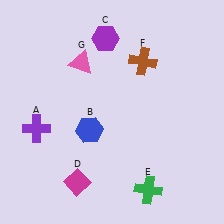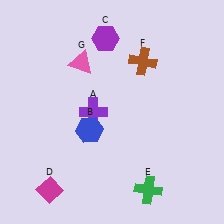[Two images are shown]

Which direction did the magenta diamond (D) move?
The magenta diamond (D) moved left.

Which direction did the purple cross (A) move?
The purple cross (A) moved right.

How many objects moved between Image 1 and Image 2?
2 objects moved between the two images.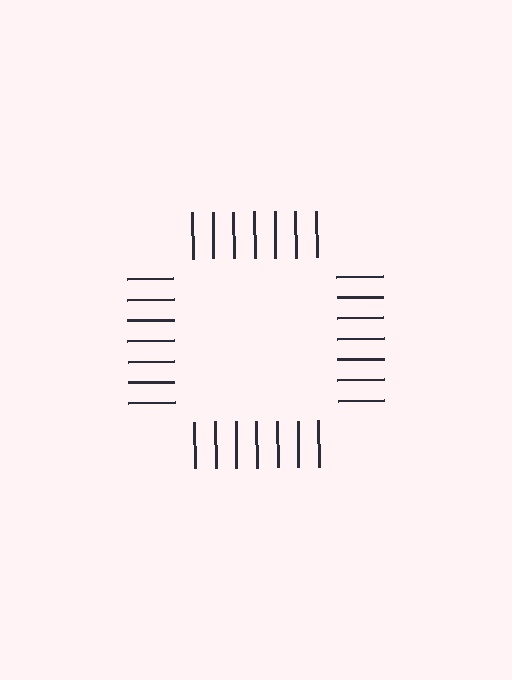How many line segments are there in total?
28 — 7 along each of the 4 edges.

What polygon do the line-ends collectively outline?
An illusory square — the line segments terminate on its edges but no continuous stroke is drawn.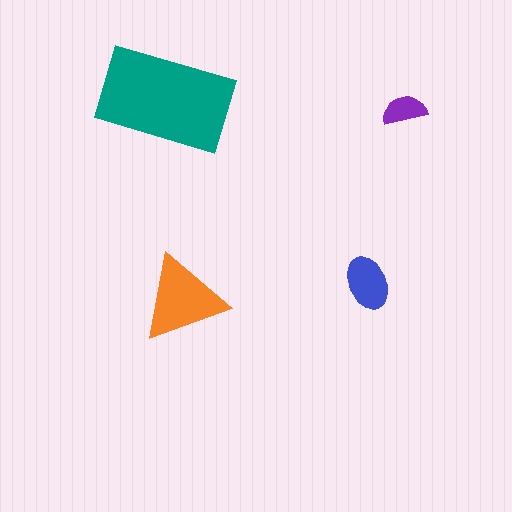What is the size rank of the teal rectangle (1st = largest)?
1st.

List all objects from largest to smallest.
The teal rectangle, the orange triangle, the blue ellipse, the purple semicircle.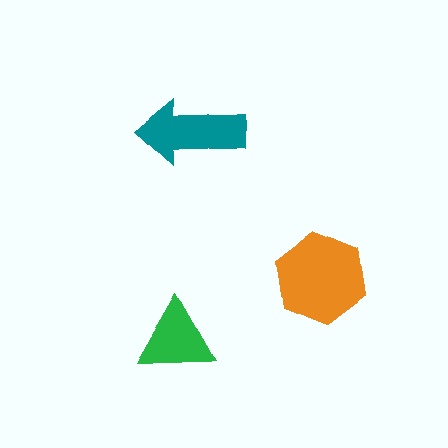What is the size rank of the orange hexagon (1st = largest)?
1st.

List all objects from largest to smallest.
The orange hexagon, the teal arrow, the green triangle.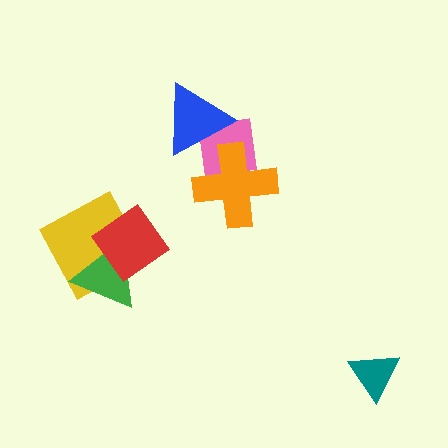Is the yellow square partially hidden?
Yes, it is partially covered by another shape.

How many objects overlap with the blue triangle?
1 object overlaps with the blue triangle.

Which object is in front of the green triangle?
The red diamond is in front of the green triangle.